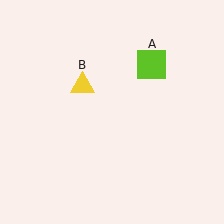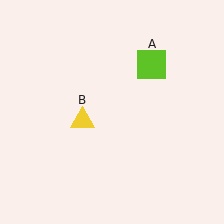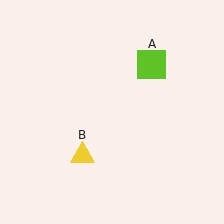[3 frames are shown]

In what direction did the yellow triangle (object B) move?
The yellow triangle (object B) moved down.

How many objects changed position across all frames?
1 object changed position: yellow triangle (object B).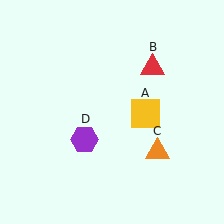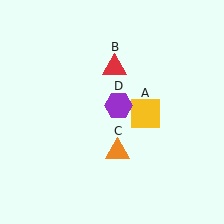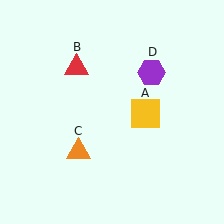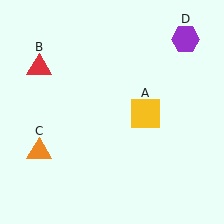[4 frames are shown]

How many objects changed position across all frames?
3 objects changed position: red triangle (object B), orange triangle (object C), purple hexagon (object D).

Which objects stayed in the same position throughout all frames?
Yellow square (object A) remained stationary.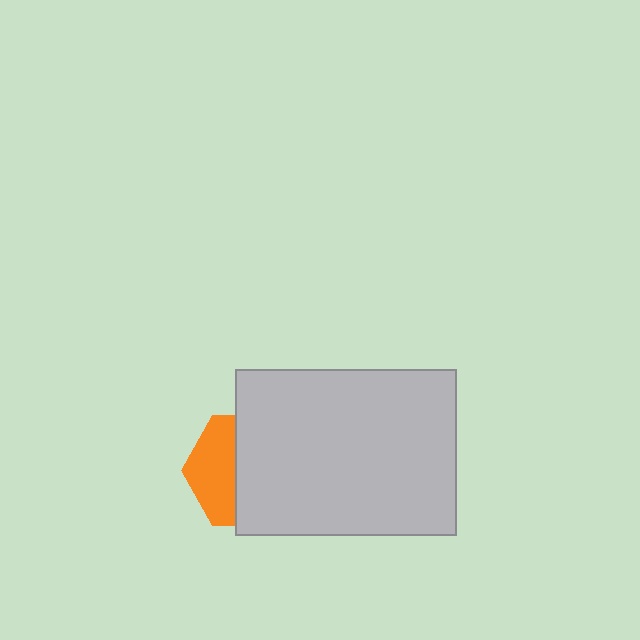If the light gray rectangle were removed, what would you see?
You would see the complete orange hexagon.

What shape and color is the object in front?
The object in front is a light gray rectangle.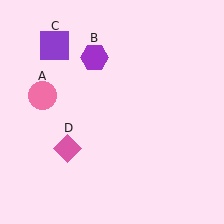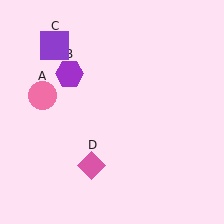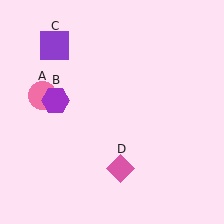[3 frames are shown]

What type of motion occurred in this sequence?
The purple hexagon (object B), pink diamond (object D) rotated counterclockwise around the center of the scene.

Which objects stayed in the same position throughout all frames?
Pink circle (object A) and purple square (object C) remained stationary.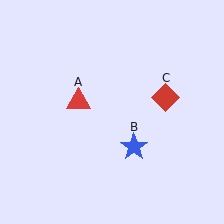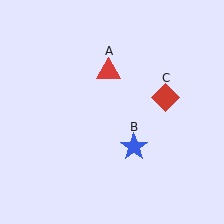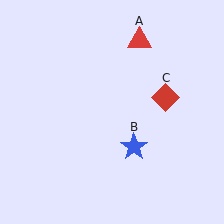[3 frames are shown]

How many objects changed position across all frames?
1 object changed position: red triangle (object A).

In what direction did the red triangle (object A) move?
The red triangle (object A) moved up and to the right.